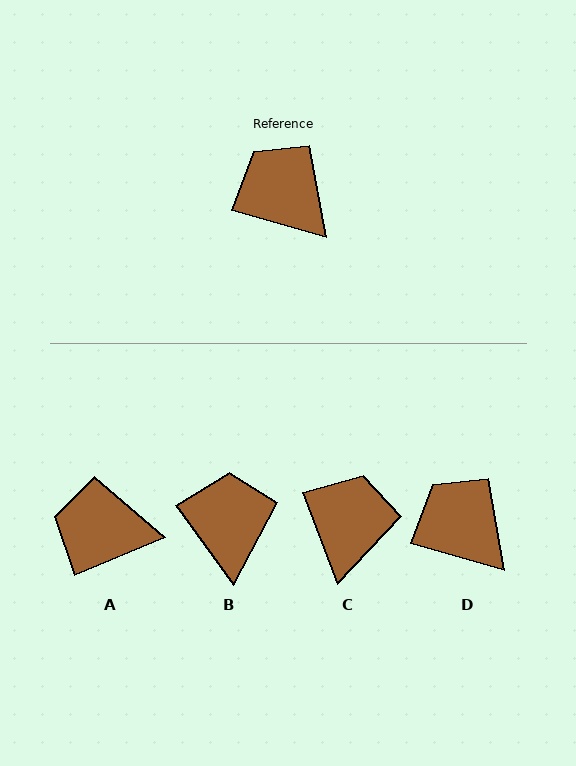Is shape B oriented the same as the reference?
No, it is off by about 38 degrees.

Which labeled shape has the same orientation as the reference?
D.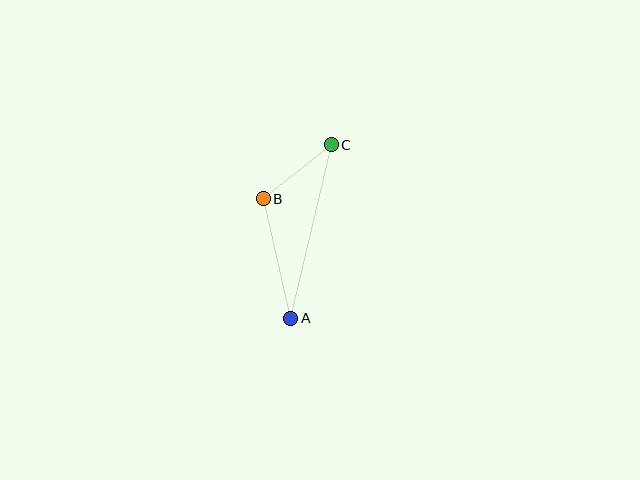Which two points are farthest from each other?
Points A and C are farthest from each other.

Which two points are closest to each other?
Points B and C are closest to each other.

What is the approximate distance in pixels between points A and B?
The distance between A and B is approximately 123 pixels.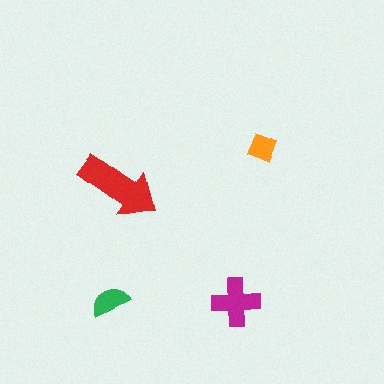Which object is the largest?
The red arrow.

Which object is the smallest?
The orange diamond.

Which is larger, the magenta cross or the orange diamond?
The magenta cross.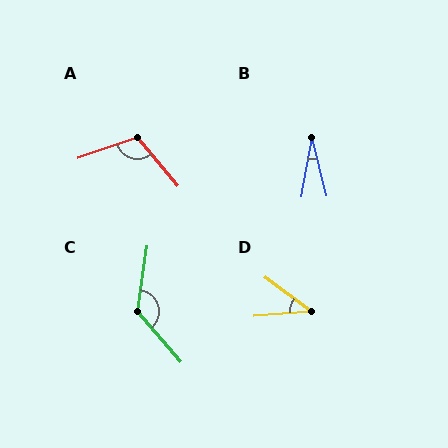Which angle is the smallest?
B, at approximately 24 degrees.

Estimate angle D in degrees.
Approximately 41 degrees.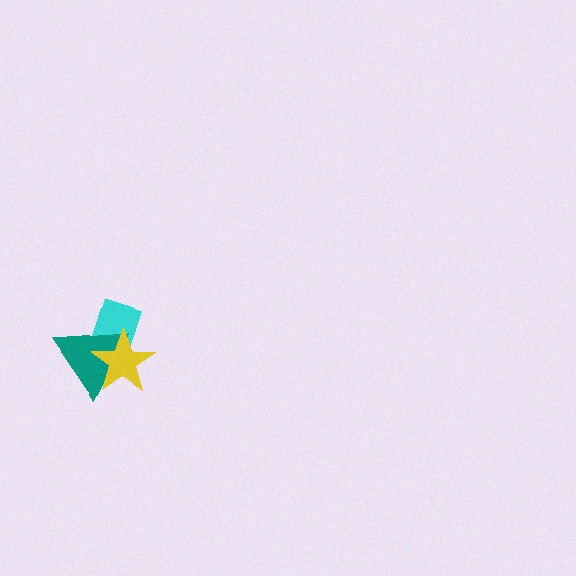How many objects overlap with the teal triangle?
2 objects overlap with the teal triangle.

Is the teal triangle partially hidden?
Yes, it is partially covered by another shape.